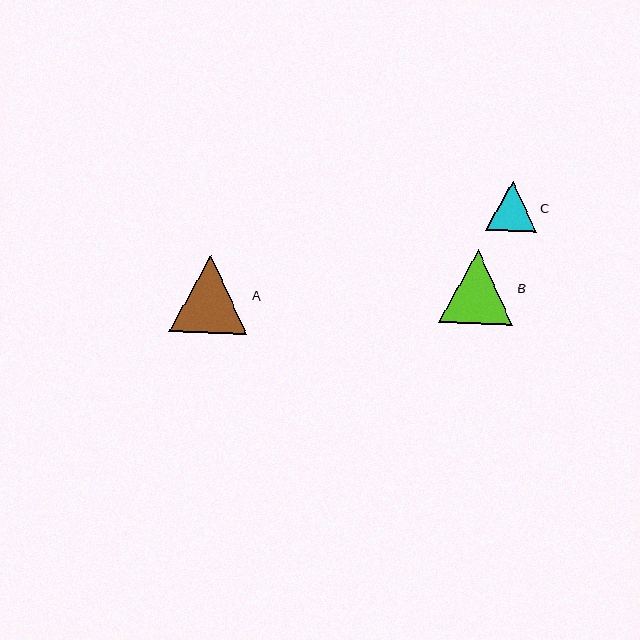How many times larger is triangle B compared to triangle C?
Triangle B is approximately 1.5 times the size of triangle C.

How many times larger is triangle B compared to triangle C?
Triangle B is approximately 1.5 times the size of triangle C.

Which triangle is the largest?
Triangle A is the largest with a size of approximately 78 pixels.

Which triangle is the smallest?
Triangle C is the smallest with a size of approximately 50 pixels.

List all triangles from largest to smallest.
From largest to smallest: A, B, C.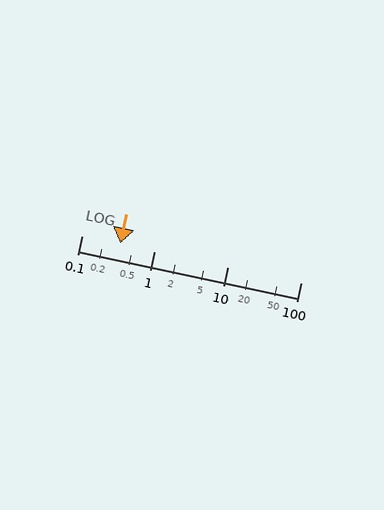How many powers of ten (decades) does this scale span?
The scale spans 3 decades, from 0.1 to 100.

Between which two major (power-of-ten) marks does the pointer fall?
The pointer is between 0.1 and 1.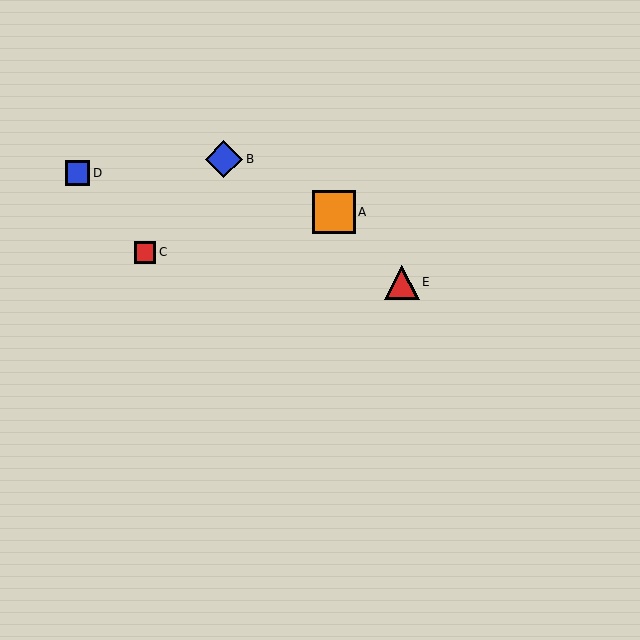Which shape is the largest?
The orange square (labeled A) is the largest.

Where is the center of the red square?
The center of the red square is at (145, 252).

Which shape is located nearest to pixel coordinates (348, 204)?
The orange square (labeled A) at (334, 212) is nearest to that location.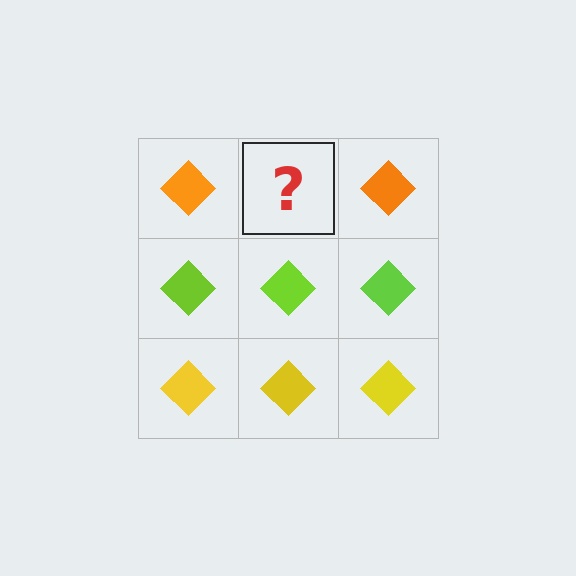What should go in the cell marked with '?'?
The missing cell should contain an orange diamond.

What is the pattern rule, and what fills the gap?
The rule is that each row has a consistent color. The gap should be filled with an orange diamond.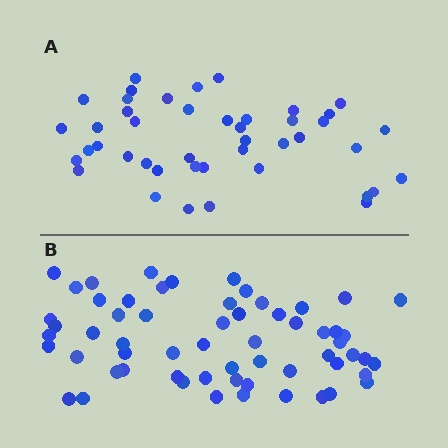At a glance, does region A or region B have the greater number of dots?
Region B (the bottom region) has more dots.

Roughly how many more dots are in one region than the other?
Region B has approximately 15 more dots than region A.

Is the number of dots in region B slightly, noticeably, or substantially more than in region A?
Region B has noticeably more, but not dramatically so. The ratio is roughly 1.4 to 1.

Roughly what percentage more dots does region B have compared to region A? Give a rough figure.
About 35% more.